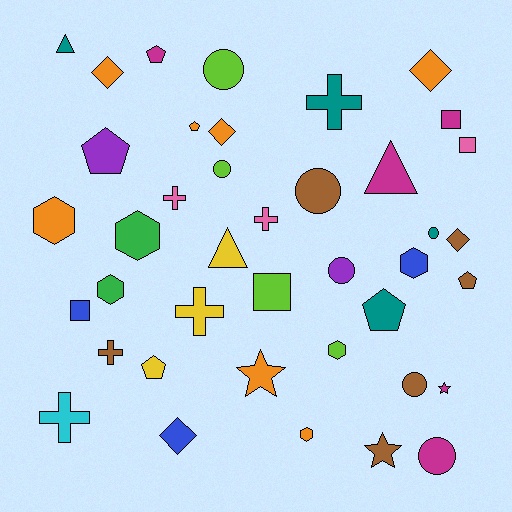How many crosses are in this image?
There are 6 crosses.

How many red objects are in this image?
There are no red objects.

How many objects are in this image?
There are 40 objects.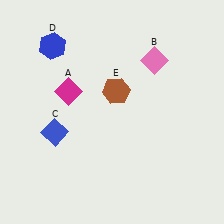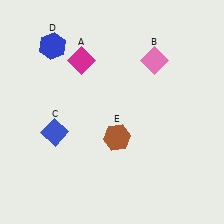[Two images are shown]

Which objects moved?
The objects that moved are: the magenta diamond (A), the brown hexagon (E).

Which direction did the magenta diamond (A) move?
The magenta diamond (A) moved up.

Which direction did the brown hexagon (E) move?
The brown hexagon (E) moved down.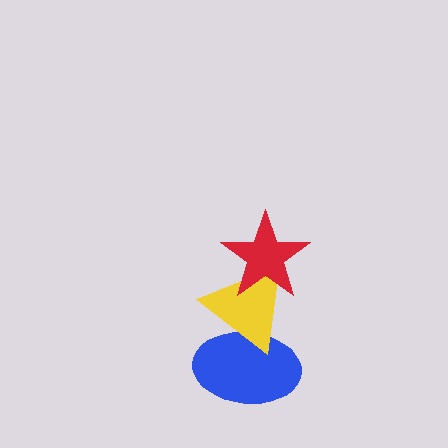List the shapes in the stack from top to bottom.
From top to bottom: the red star, the yellow triangle, the blue ellipse.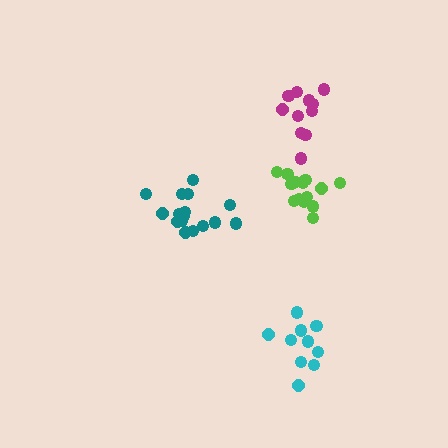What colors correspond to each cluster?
The clusters are colored: teal, cyan, lime, magenta.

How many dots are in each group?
Group 1: 16 dots, Group 2: 10 dots, Group 3: 14 dots, Group 4: 11 dots (51 total).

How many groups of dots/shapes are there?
There are 4 groups.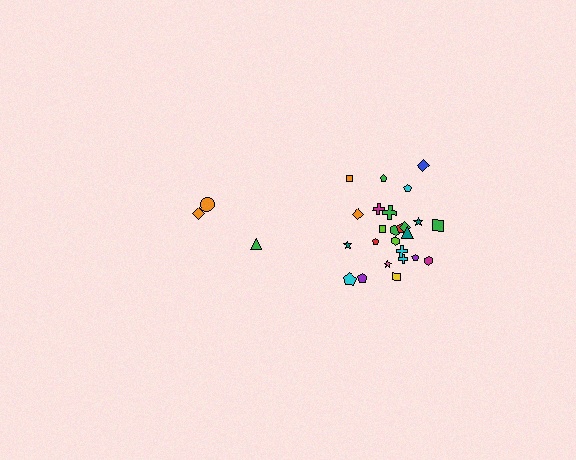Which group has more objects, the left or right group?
The right group.